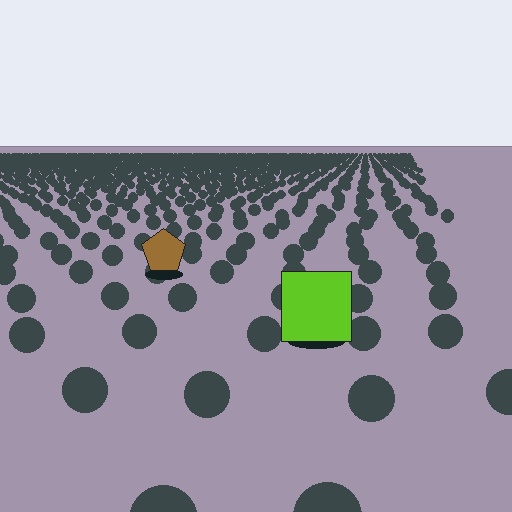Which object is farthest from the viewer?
The brown pentagon is farthest from the viewer. It appears smaller and the ground texture around it is denser.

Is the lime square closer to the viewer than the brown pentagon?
Yes. The lime square is closer — you can tell from the texture gradient: the ground texture is coarser near it.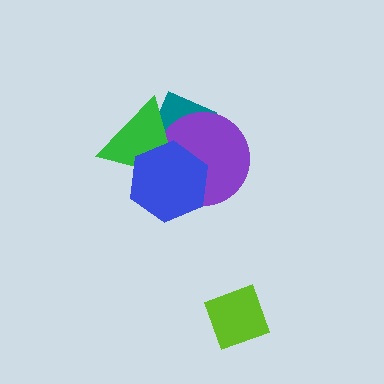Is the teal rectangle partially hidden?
Yes, it is partially covered by another shape.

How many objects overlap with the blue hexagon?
3 objects overlap with the blue hexagon.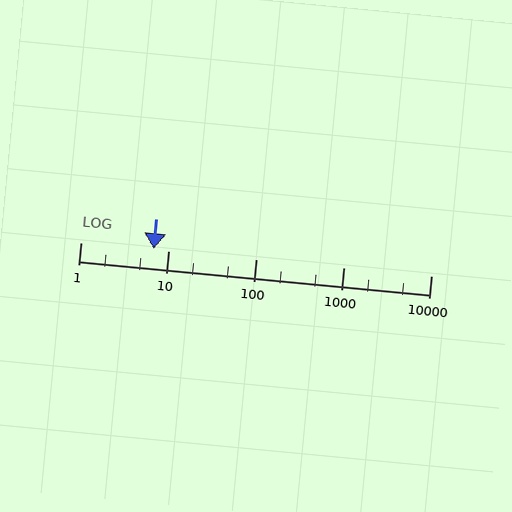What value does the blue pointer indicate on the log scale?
The pointer indicates approximately 6.8.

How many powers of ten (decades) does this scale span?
The scale spans 4 decades, from 1 to 10000.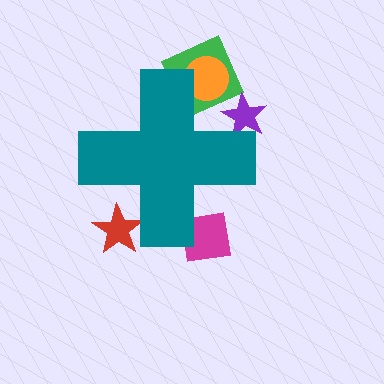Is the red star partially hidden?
Yes, the red star is partially hidden behind the teal cross.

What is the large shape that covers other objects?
A teal cross.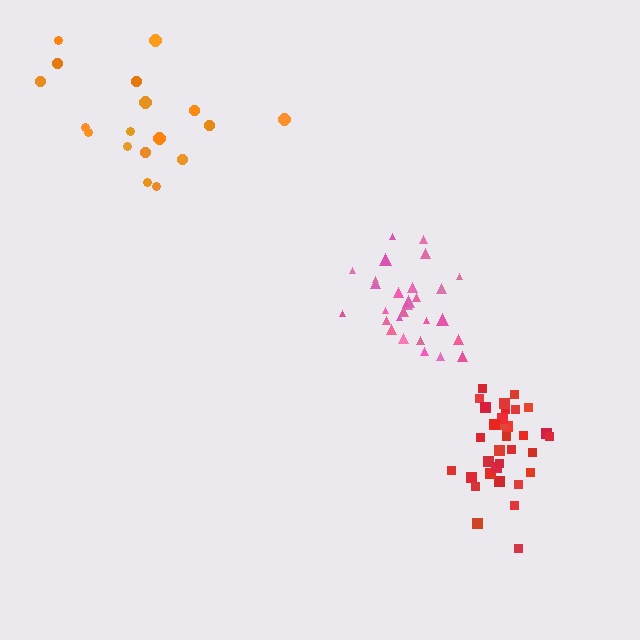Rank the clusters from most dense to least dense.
red, pink, orange.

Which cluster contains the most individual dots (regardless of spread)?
Red (34).